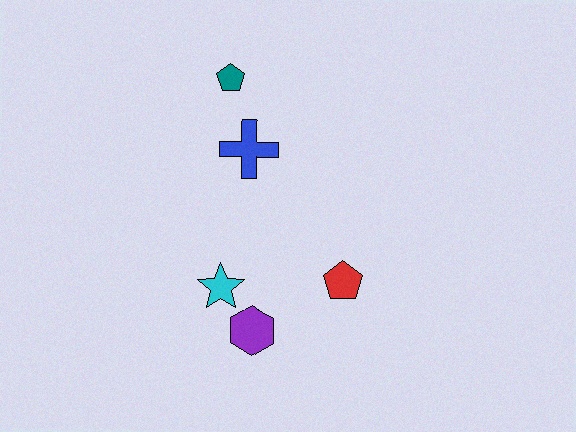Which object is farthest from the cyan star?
The teal pentagon is farthest from the cyan star.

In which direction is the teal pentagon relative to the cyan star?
The teal pentagon is above the cyan star.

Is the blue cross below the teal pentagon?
Yes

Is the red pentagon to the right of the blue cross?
Yes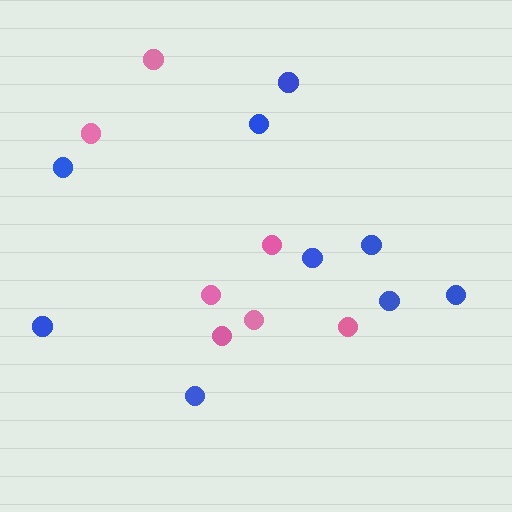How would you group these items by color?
There are 2 groups: one group of blue circles (9) and one group of pink circles (7).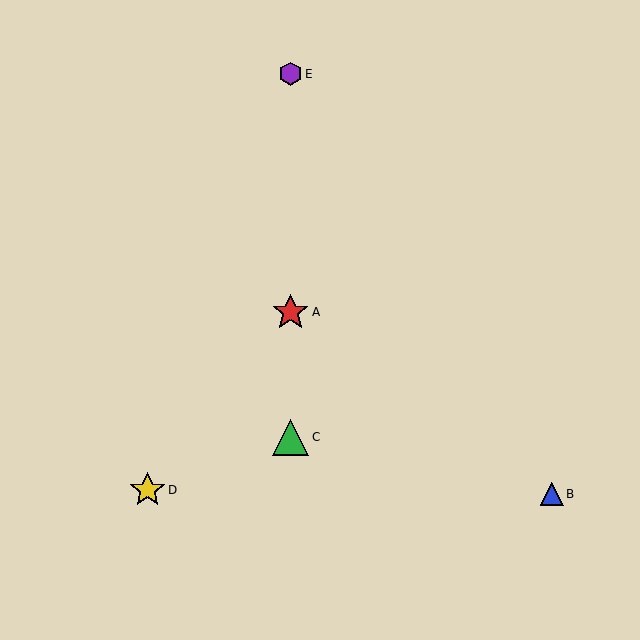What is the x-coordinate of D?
Object D is at x≈147.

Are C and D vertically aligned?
No, C is at x≈291 and D is at x≈147.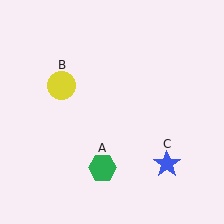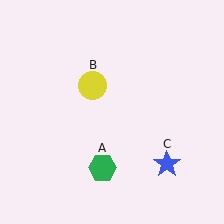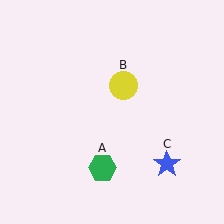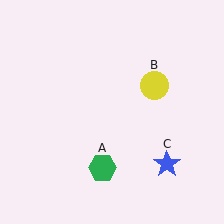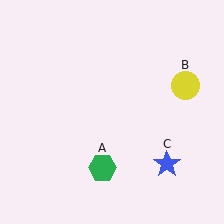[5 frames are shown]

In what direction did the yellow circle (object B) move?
The yellow circle (object B) moved right.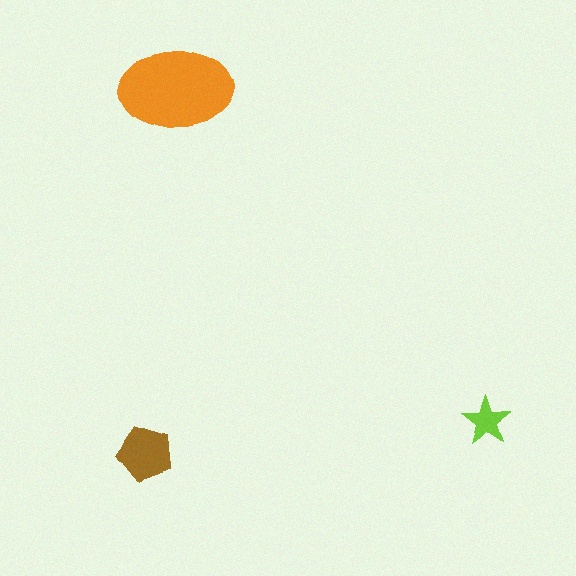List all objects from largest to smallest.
The orange ellipse, the brown pentagon, the lime star.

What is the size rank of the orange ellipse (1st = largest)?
1st.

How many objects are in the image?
There are 3 objects in the image.